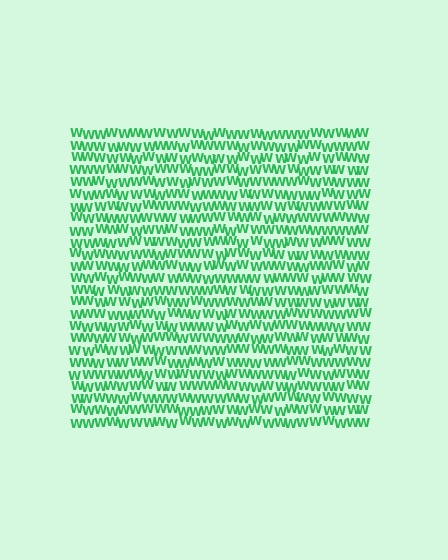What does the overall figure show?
The overall figure shows a square.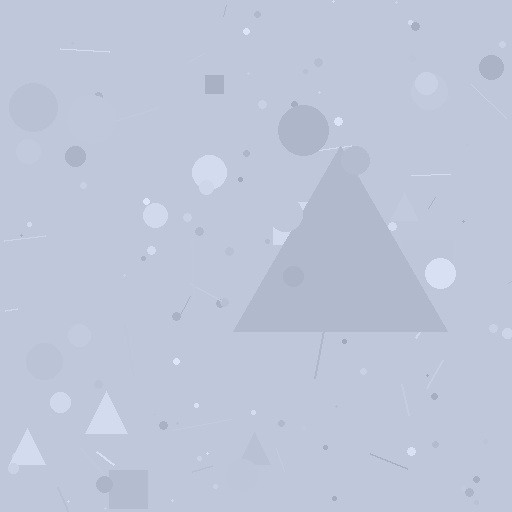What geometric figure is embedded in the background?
A triangle is embedded in the background.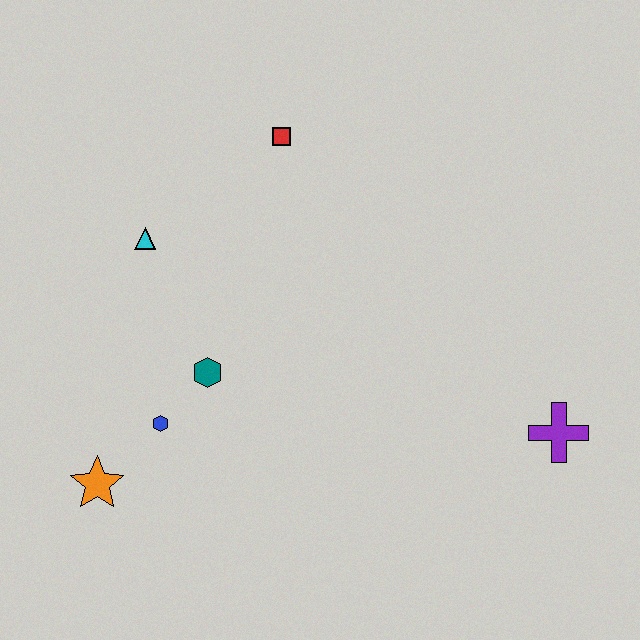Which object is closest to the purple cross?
The teal hexagon is closest to the purple cross.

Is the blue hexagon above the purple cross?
Yes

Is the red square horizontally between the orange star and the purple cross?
Yes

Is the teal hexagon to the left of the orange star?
No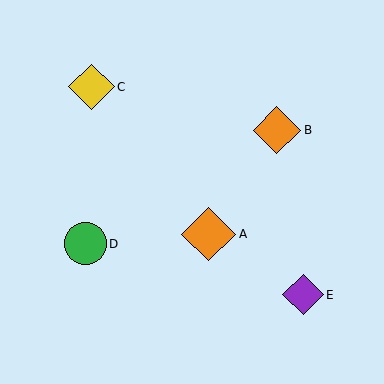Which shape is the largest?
The orange diamond (labeled A) is the largest.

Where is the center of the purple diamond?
The center of the purple diamond is at (303, 295).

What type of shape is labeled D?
Shape D is a green circle.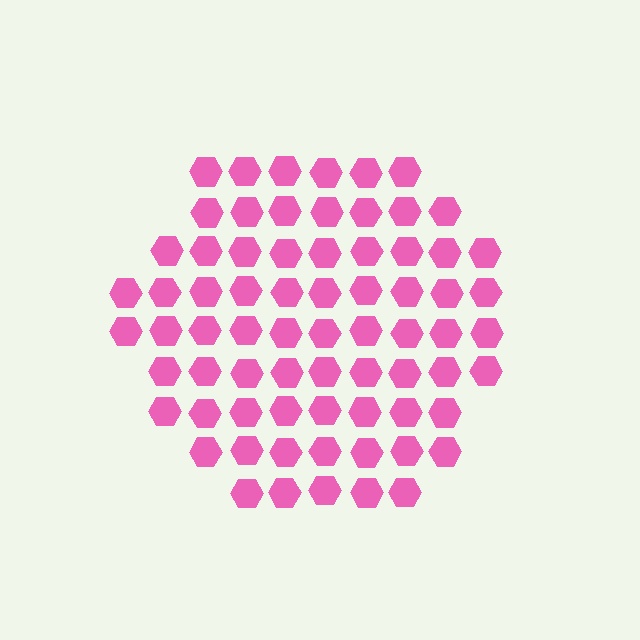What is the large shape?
The large shape is a hexagon.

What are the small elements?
The small elements are hexagons.